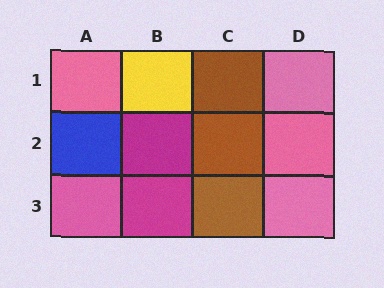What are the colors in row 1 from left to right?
Pink, yellow, brown, pink.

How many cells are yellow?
1 cell is yellow.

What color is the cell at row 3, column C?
Brown.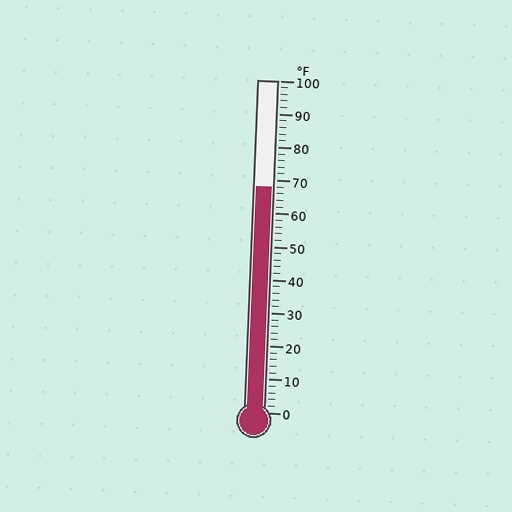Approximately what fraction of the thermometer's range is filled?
The thermometer is filled to approximately 70% of its range.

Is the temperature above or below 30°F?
The temperature is above 30°F.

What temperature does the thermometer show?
The thermometer shows approximately 68°F.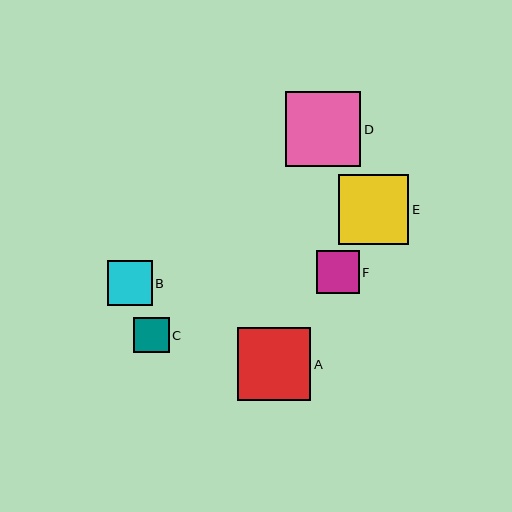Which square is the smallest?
Square C is the smallest with a size of approximately 36 pixels.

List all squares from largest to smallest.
From largest to smallest: D, A, E, B, F, C.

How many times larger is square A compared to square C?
Square A is approximately 2.0 times the size of square C.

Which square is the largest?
Square D is the largest with a size of approximately 75 pixels.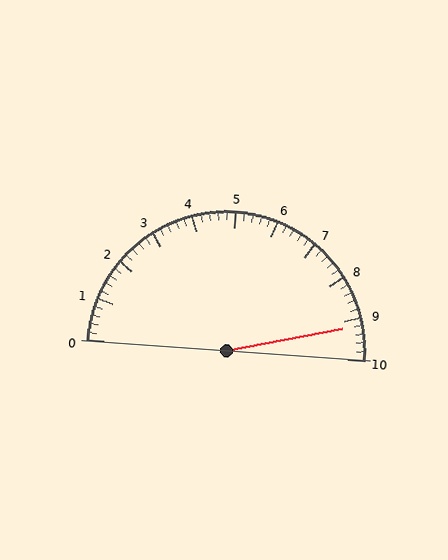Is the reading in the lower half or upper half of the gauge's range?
The reading is in the upper half of the range (0 to 10).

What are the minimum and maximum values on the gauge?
The gauge ranges from 0 to 10.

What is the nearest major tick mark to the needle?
The nearest major tick mark is 9.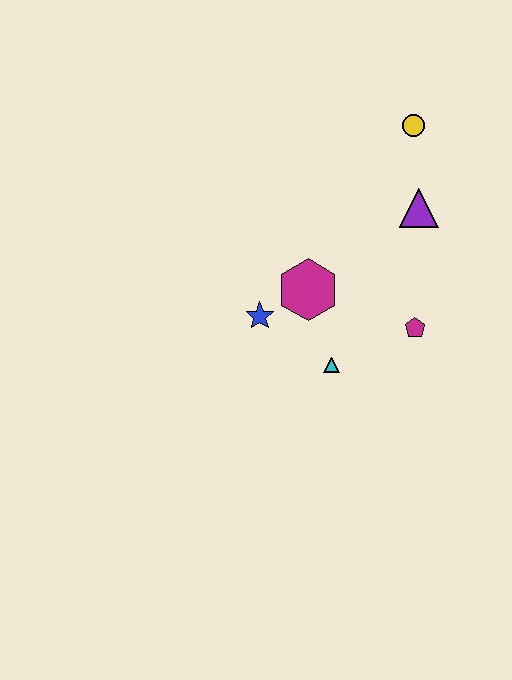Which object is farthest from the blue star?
The yellow circle is farthest from the blue star.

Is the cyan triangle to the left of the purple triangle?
Yes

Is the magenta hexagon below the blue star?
No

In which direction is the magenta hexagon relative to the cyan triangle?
The magenta hexagon is above the cyan triangle.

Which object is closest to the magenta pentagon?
The cyan triangle is closest to the magenta pentagon.